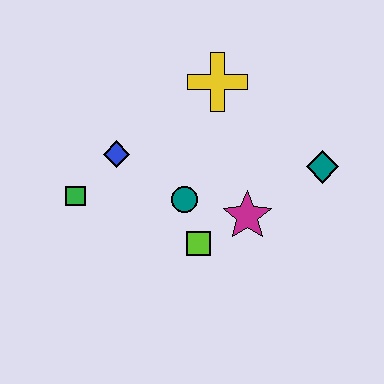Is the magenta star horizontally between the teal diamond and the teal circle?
Yes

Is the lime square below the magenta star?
Yes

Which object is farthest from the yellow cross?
The green square is farthest from the yellow cross.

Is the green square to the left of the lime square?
Yes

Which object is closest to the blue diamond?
The green square is closest to the blue diamond.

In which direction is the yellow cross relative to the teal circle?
The yellow cross is above the teal circle.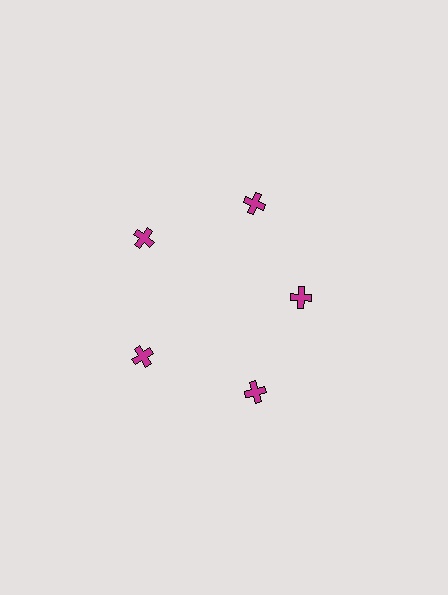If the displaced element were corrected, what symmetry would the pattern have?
It would have 5-fold rotational symmetry — the pattern would map onto itself every 72 degrees.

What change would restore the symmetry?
The symmetry would be restored by moving it outward, back onto the ring so that all 5 crosses sit at equal angles and equal distance from the center.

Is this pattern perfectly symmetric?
No. The 5 magenta crosses are arranged in a ring, but one element near the 3 o'clock position is pulled inward toward the center, breaking the 5-fold rotational symmetry.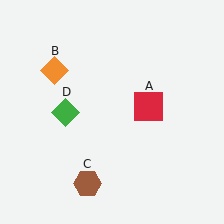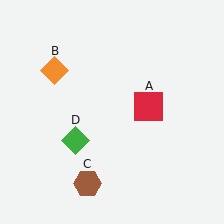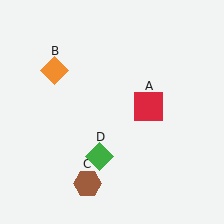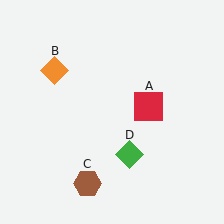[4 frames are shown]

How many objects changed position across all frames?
1 object changed position: green diamond (object D).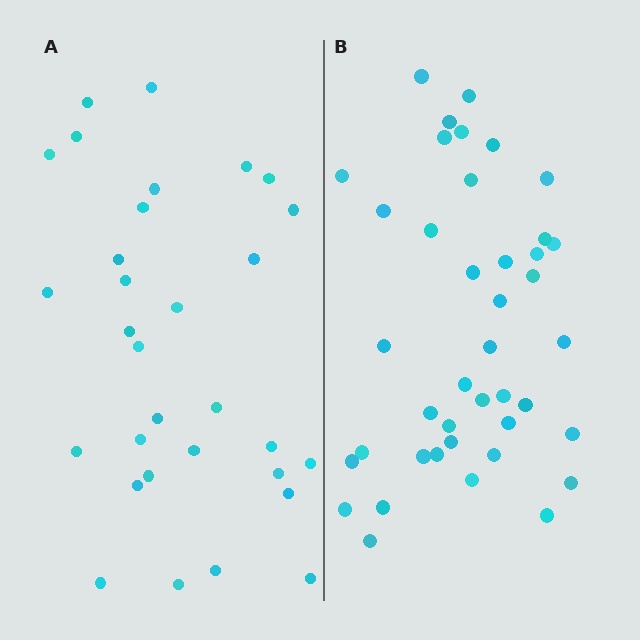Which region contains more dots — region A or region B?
Region B (the right region) has more dots.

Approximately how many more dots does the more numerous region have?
Region B has roughly 10 or so more dots than region A.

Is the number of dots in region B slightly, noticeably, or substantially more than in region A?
Region B has noticeably more, but not dramatically so. The ratio is roughly 1.3 to 1.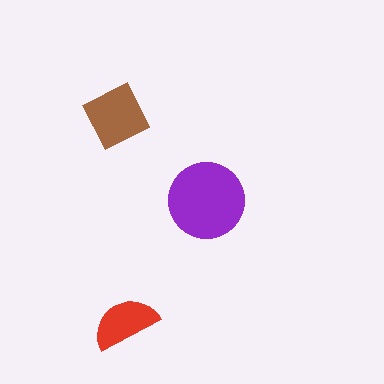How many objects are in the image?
There are 3 objects in the image.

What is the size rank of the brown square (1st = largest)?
2nd.